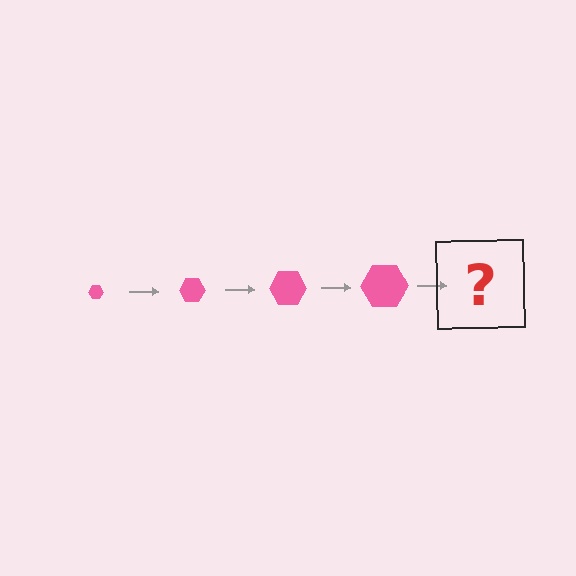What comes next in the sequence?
The next element should be a pink hexagon, larger than the previous one.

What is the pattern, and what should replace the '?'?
The pattern is that the hexagon gets progressively larger each step. The '?' should be a pink hexagon, larger than the previous one.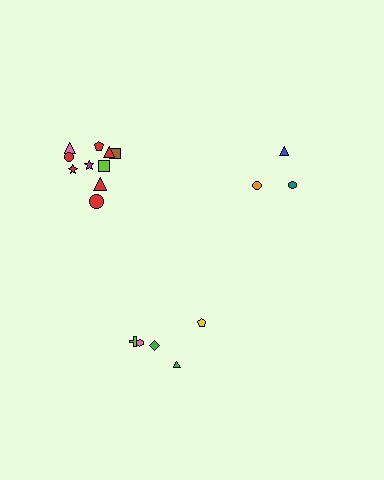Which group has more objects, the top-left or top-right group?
The top-left group.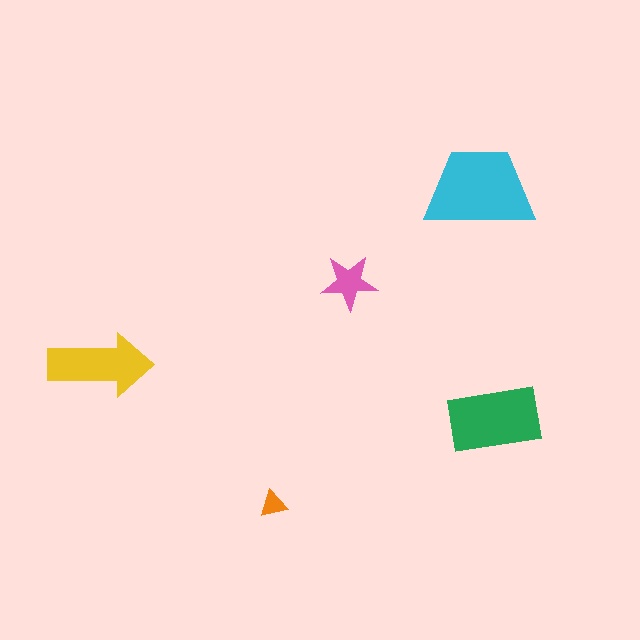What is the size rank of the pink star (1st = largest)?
4th.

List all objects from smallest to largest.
The orange triangle, the pink star, the yellow arrow, the green rectangle, the cyan trapezoid.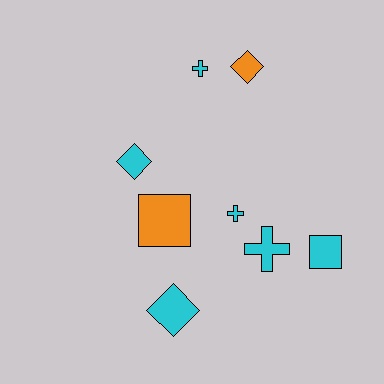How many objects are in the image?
There are 8 objects.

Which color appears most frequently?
Cyan, with 6 objects.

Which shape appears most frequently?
Cross, with 3 objects.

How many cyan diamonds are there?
There are 2 cyan diamonds.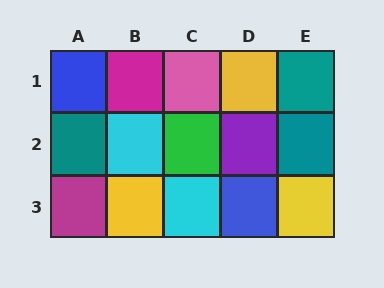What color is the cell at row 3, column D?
Blue.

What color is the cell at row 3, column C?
Cyan.